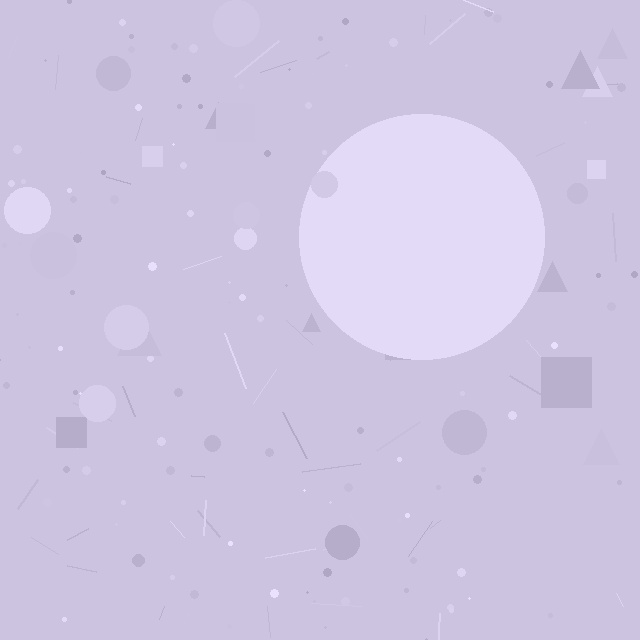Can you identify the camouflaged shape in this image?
The camouflaged shape is a circle.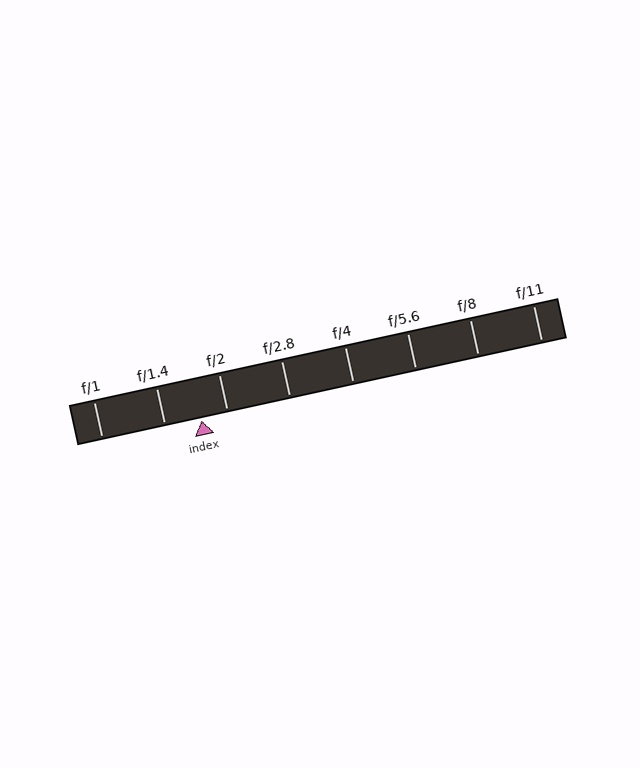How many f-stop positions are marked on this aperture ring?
There are 8 f-stop positions marked.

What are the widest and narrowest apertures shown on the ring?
The widest aperture shown is f/1 and the narrowest is f/11.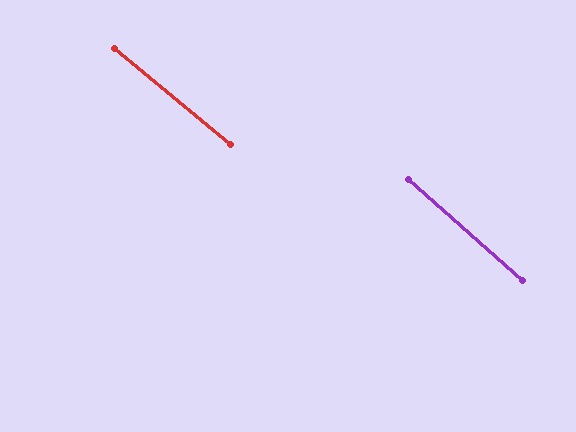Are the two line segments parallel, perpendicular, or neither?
Parallel — their directions differ by only 1.8°.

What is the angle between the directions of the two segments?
Approximately 2 degrees.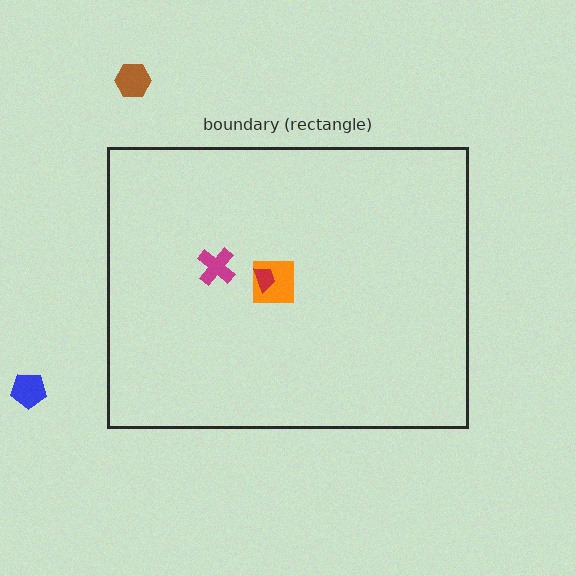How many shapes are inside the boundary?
3 inside, 2 outside.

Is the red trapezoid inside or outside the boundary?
Inside.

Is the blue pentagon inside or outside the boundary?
Outside.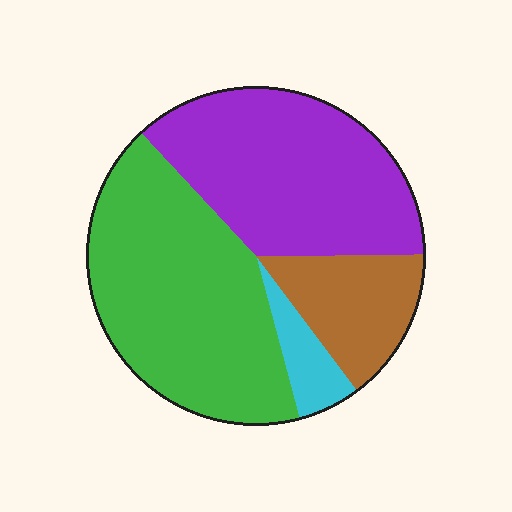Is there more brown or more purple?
Purple.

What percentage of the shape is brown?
Brown takes up less than a sixth of the shape.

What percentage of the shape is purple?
Purple takes up between a quarter and a half of the shape.